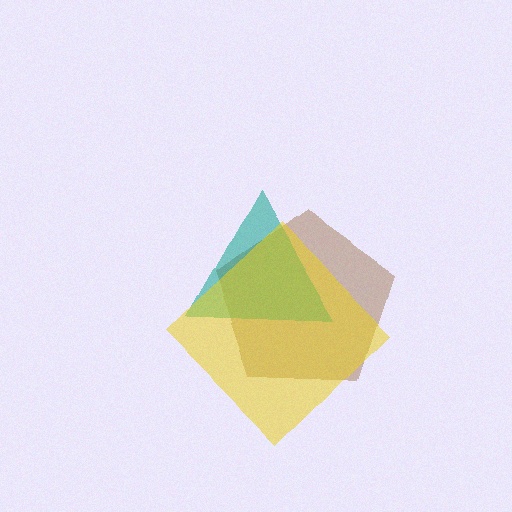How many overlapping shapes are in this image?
There are 3 overlapping shapes in the image.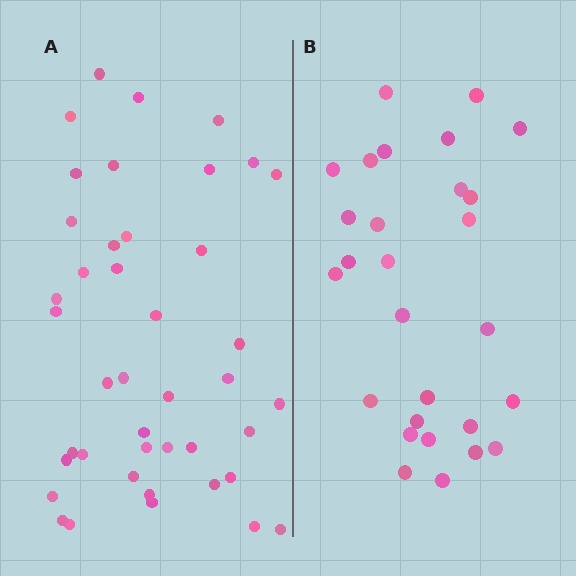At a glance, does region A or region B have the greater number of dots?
Region A (the left region) has more dots.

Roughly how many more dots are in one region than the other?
Region A has approximately 15 more dots than region B.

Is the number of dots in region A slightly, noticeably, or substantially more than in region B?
Region A has substantially more. The ratio is roughly 1.5 to 1.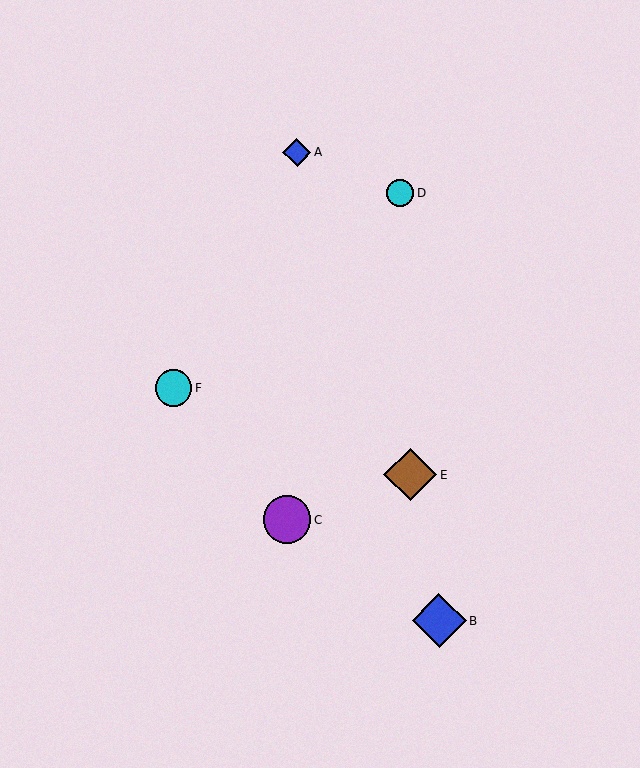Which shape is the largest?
The blue diamond (labeled B) is the largest.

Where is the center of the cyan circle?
The center of the cyan circle is at (400, 193).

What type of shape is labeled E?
Shape E is a brown diamond.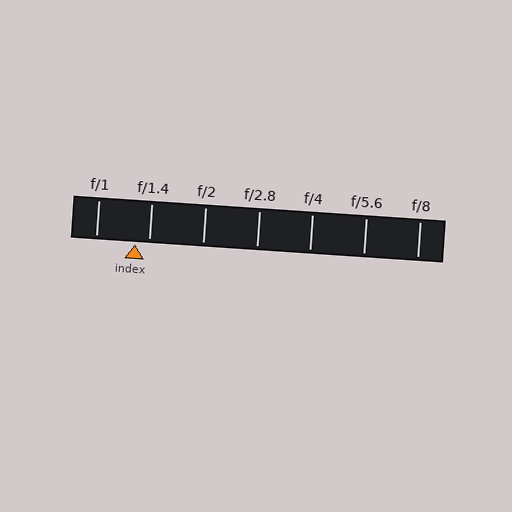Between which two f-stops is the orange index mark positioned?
The index mark is between f/1 and f/1.4.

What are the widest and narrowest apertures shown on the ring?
The widest aperture shown is f/1 and the narrowest is f/8.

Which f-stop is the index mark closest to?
The index mark is closest to f/1.4.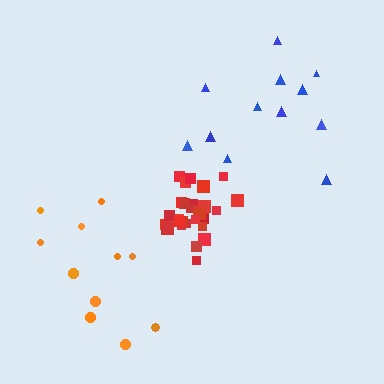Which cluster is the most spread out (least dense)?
Orange.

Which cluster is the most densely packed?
Red.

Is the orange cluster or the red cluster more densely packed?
Red.